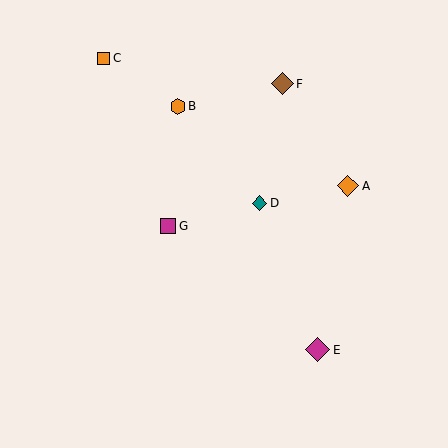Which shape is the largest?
The magenta diamond (labeled E) is the largest.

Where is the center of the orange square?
The center of the orange square is at (104, 59).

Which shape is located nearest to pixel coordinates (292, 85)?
The brown diamond (labeled F) at (282, 84) is nearest to that location.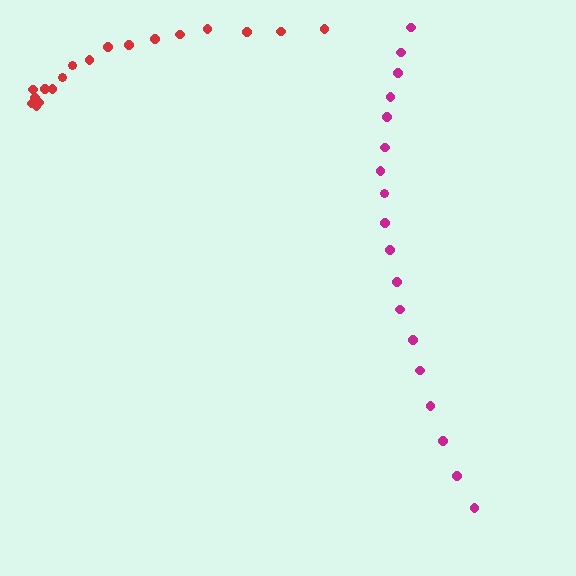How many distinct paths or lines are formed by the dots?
There are 2 distinct paths.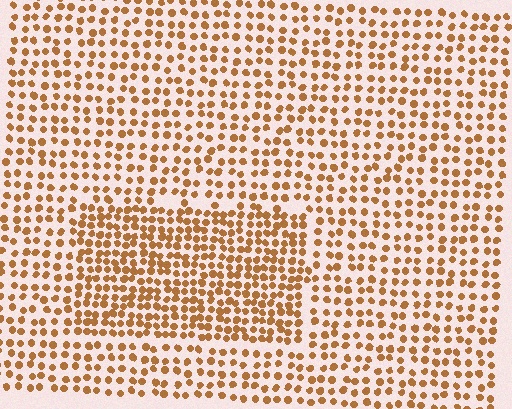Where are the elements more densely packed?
The elements are more densely packed inside the rectangle boundary.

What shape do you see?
I see a rectangle.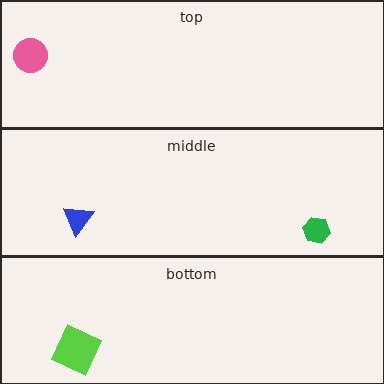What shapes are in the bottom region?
The lime square.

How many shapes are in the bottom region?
1.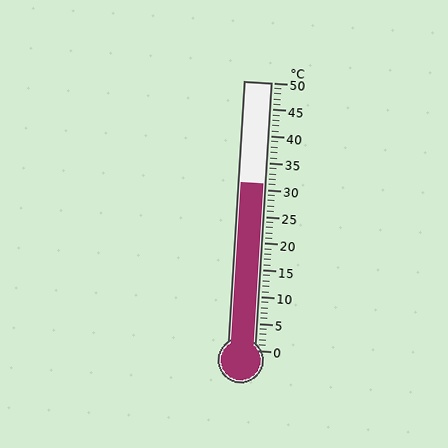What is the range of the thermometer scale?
The thermometer scale ranges from 0°C to 50°C.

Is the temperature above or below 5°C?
The temperature is above 5°C.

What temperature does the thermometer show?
The thermometer shows approximately 31°C.